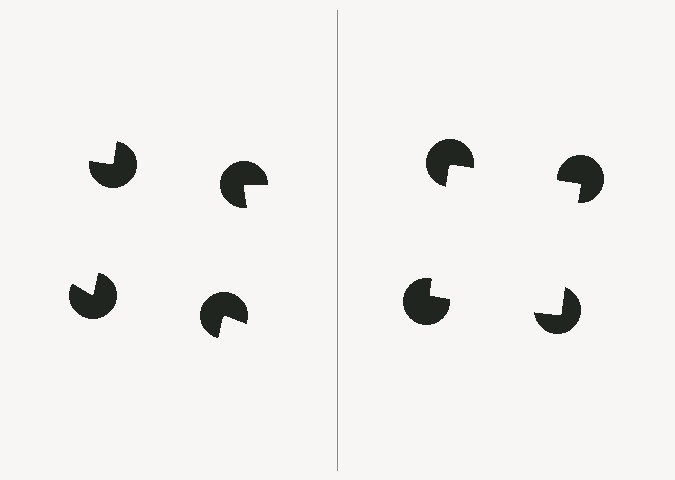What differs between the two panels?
The pac-man discs are positioned identically on both sides; only the wedge orientations differ. On the right they align to a square; on the left they are misaligned.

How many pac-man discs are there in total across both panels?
8 — 4 on each side.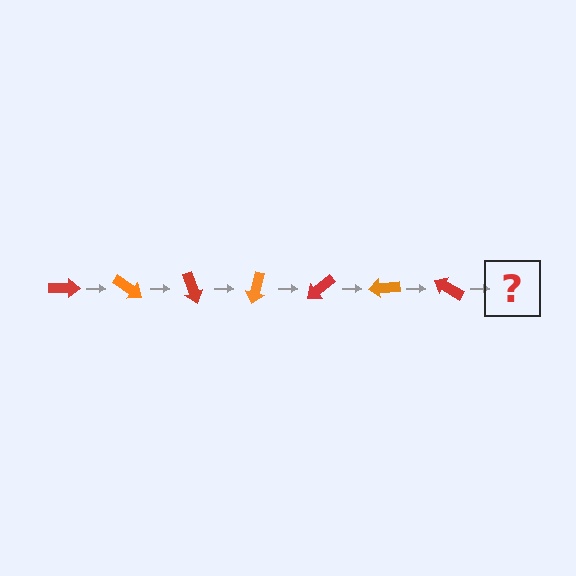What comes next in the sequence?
The next element should be an orange arrow, rotated 245 degrees from the start.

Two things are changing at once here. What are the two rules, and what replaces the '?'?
The two rules are that it rotates 35 degrees each step and the color cycles through red and orange. The '?' should be an orange arrow, rotated 245 degrees from the start.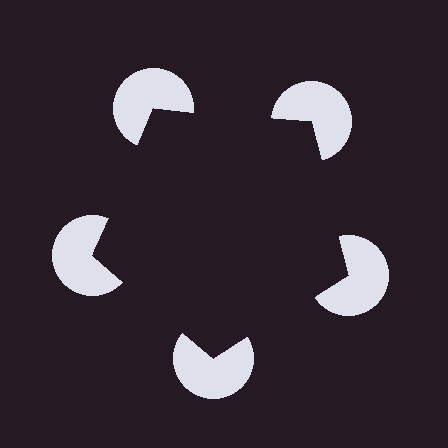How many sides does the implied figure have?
5 sides.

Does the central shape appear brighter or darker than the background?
It typically appears slightly darker than the background, even though no actual brightness change is drawn.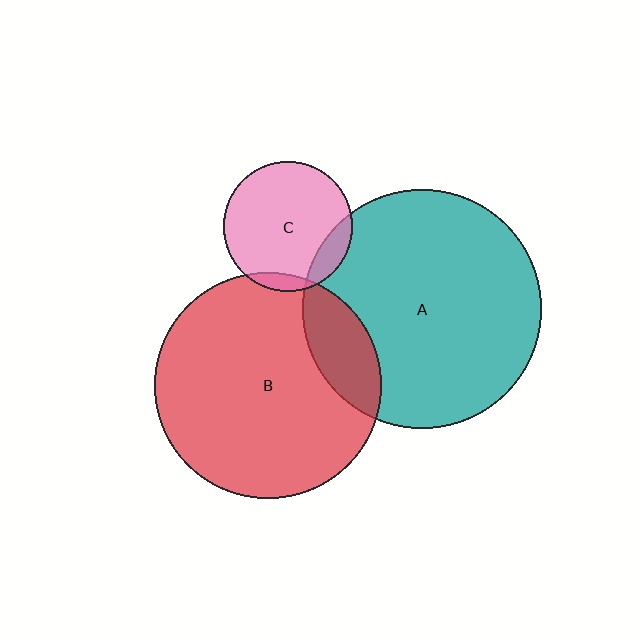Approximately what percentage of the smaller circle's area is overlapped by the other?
Approximately 5%.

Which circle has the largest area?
Circle A (teal).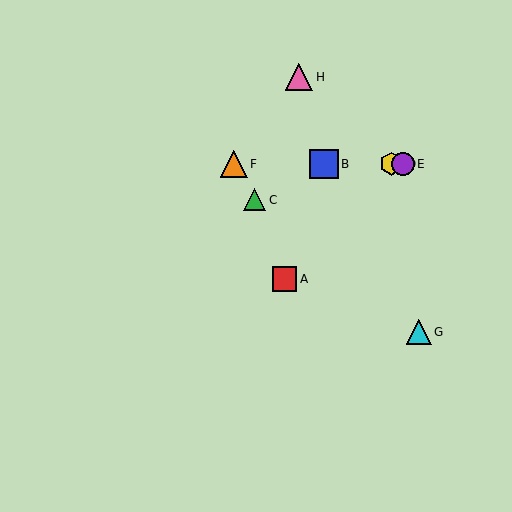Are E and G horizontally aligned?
No, E is at y≈164 and G is at y≈332.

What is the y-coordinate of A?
Object A is at y≈279.